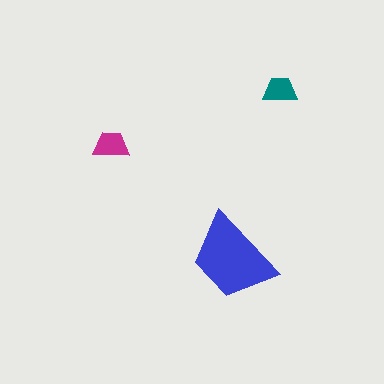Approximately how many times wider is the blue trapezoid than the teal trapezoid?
About 2.5 times wider.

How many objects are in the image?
There are 3 objects in the image.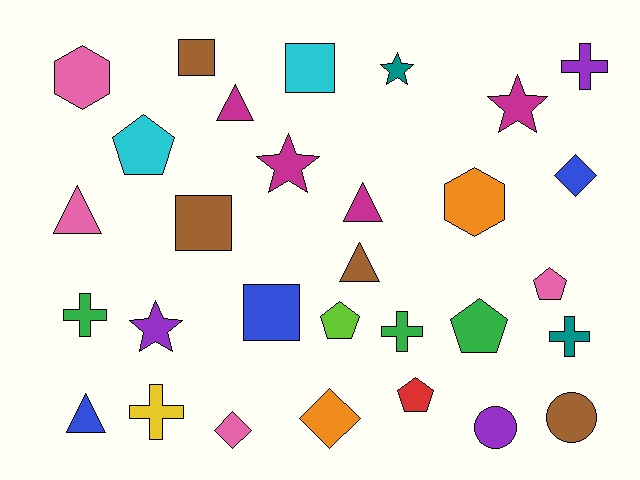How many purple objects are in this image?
There are 3 purple objects.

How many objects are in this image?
There are 30 objects.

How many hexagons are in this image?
There are 2 hexagons.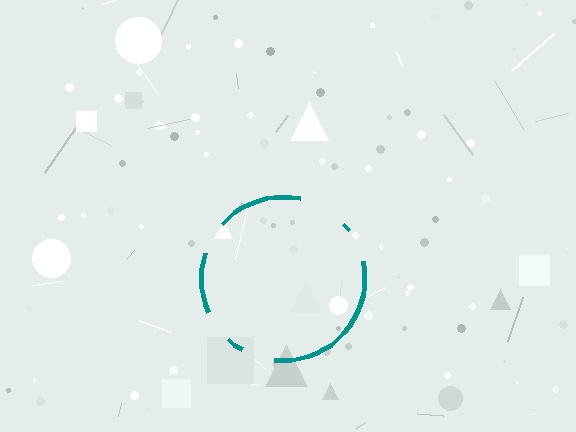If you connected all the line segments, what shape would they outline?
They would outline a circle.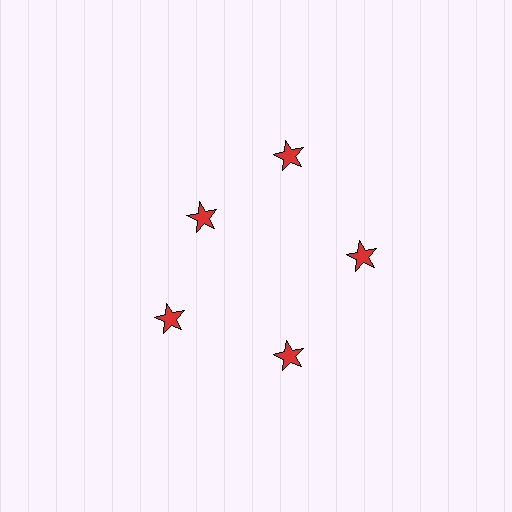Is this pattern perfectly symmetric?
No. The 5 red stars are arranged in a ring, but one element near the 10 o'clock position is pulled inward toward the center, breaking the 5-fold rotational symmetry.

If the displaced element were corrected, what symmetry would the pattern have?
It would have 5-fold rotational symmetry — the pattern would map onto itself every 72 degrees.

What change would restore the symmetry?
The symmetry would be restored by moving it outward, back onto the ring so that all 5 stars sit at equal angles and equal distance from the center.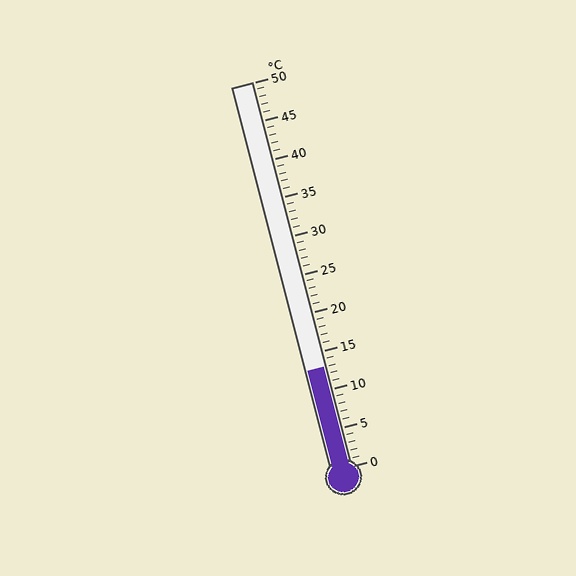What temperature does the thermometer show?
The thermometer shows approximately 13°C.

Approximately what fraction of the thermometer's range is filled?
The thermometer is filled to approximately 25% of its range.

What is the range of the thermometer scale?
The thermometer scale ranges from 0°C to 50°C.